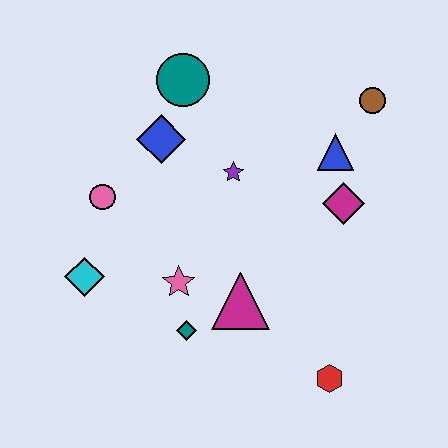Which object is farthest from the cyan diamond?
The brown circle is farthest from the cyan diamond.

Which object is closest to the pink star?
The teal diamond is closest to the pink star.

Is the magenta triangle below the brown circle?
Yes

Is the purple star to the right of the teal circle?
Yes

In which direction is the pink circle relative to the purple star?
The pink circle is to the left of the purple star.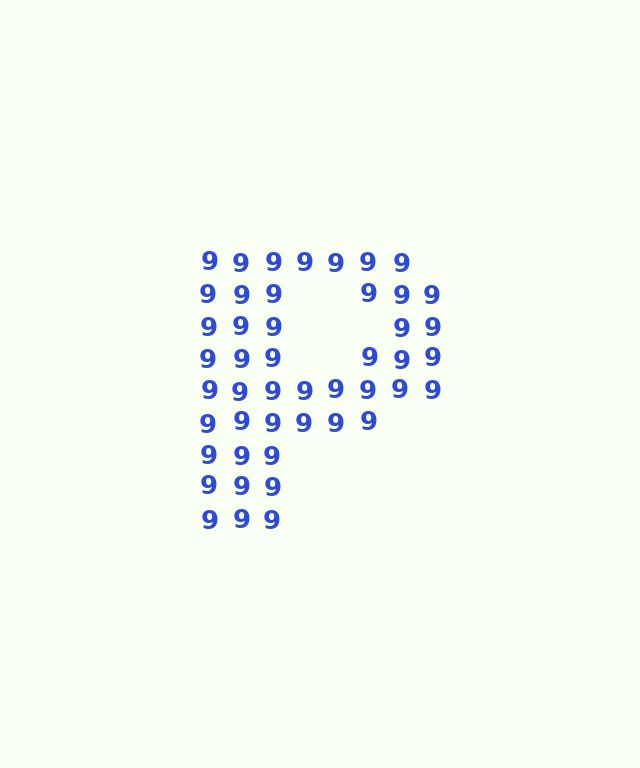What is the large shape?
The large shape is the letter P.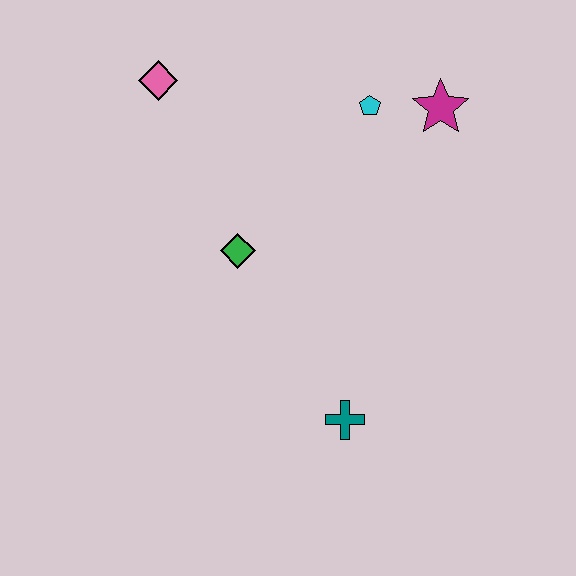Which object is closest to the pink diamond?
The green diamond is closest to the pink diamond.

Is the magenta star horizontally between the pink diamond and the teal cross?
No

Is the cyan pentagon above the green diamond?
Yes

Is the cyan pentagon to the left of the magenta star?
Yes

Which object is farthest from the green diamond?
The magenta star is farthest from the green diamond.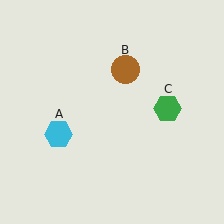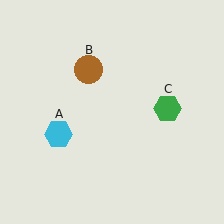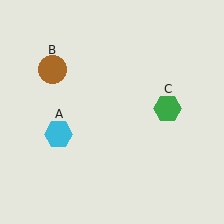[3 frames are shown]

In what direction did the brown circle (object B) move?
The brown circle (object B) moved left.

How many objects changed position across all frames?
1 object changed position: brown circle (object B).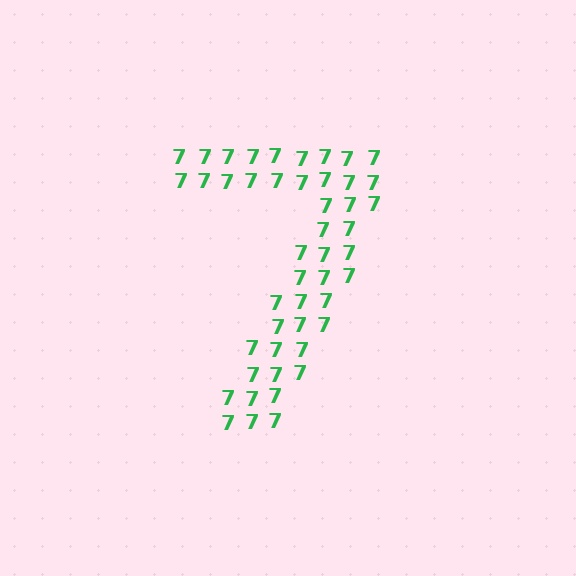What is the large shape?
The large shape is the digit 7.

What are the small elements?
The small elements are digit 7's.